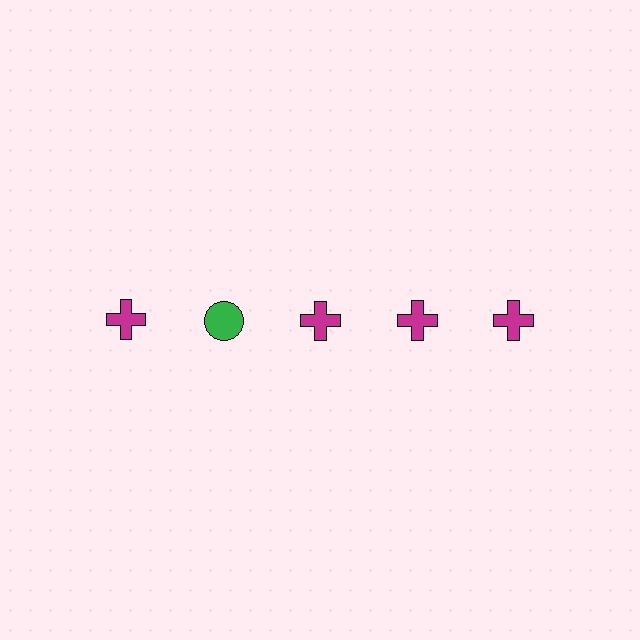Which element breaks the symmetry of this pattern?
The green circle in the top row, second from left column breaks the symmetry. All other shapes are magenta crosses.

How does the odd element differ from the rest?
It differs in both color (green instead of magenta) and shape (circle instead of cross).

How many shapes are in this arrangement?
There are 5 shapes arranged in a grid pattern.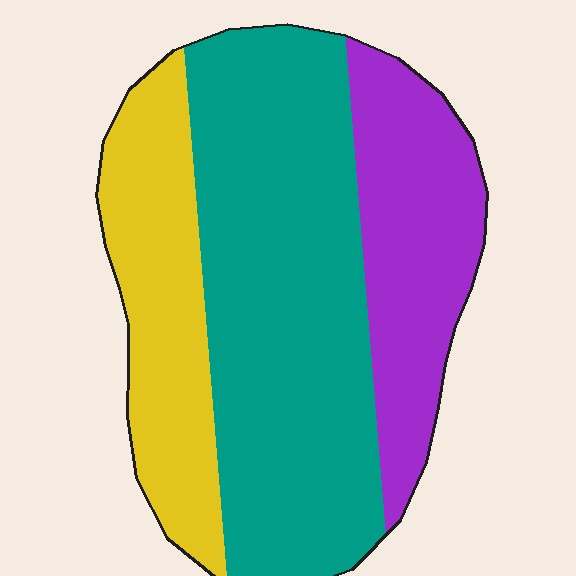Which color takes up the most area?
Teal, at roughly 50%.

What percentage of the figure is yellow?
Yellow covers 24% of the figure.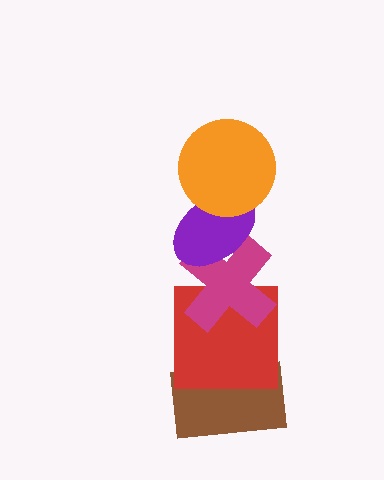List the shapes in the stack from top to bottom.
From top to bottom: the orange circle, the purple ellipse, the magenta cross, the red square, the brown rectangle.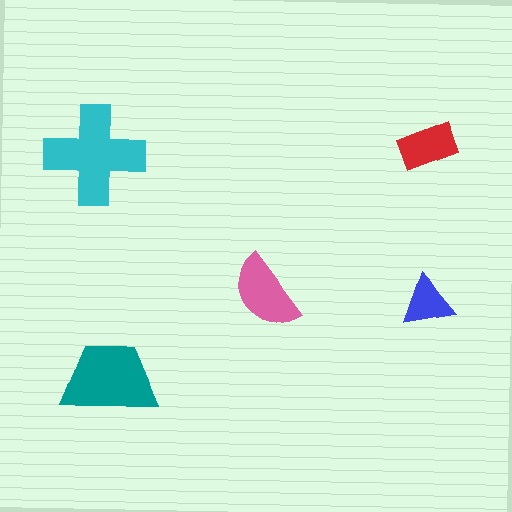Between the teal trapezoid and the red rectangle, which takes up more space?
The teal trapezoid.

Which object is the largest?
The cyan cross.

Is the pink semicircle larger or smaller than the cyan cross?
Smaller.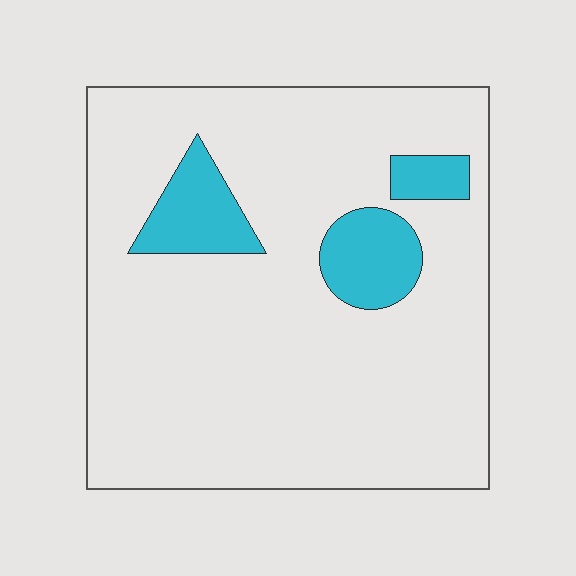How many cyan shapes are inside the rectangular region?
3.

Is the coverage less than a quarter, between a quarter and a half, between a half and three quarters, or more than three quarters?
Less than a quarter.